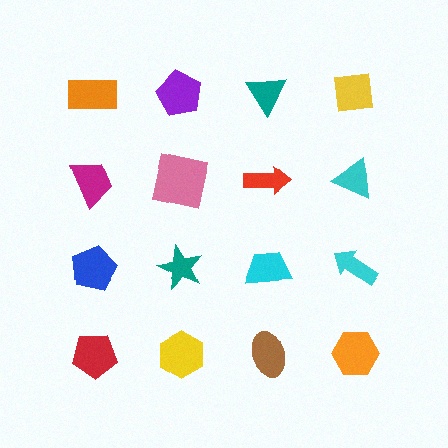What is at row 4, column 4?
An orange hexagon.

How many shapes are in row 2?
4 shapes.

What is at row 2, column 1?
A magenta trapezoid.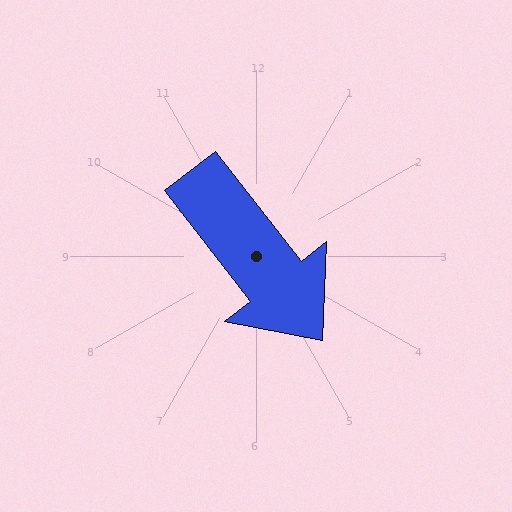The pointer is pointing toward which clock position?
Roughly 5 o'clock.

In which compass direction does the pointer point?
Southeast.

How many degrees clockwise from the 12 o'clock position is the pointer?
Approximately 142 degrees.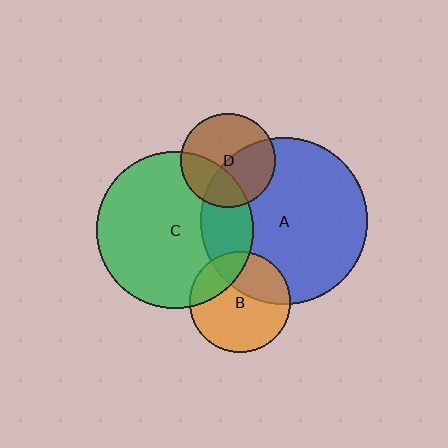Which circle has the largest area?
Circle A (blue).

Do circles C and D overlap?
Yes.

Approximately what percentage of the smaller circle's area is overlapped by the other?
Approximately 35%.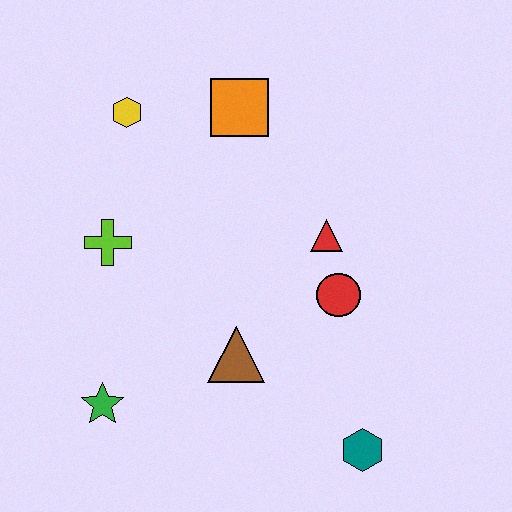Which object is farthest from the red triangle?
The green star is farthest from the red triangle.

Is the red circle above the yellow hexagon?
No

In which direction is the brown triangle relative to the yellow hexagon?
The brown triangle is below the yellow hexagon.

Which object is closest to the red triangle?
The red circle is closest to the red triangle.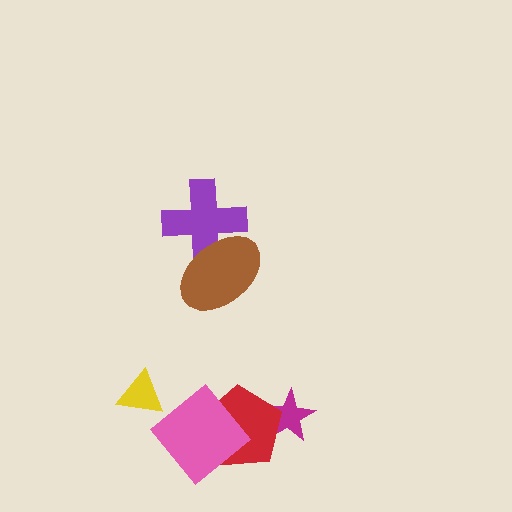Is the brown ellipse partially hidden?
No, no other shape covers it.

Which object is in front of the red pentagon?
The pink diamond is in front of the red pentagon.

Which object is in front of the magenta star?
The red pentagon is in front of the magenta star.